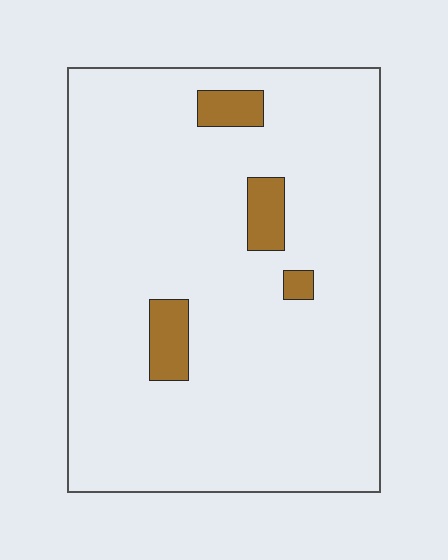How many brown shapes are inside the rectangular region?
4.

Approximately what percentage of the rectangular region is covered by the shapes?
Approximately 5%.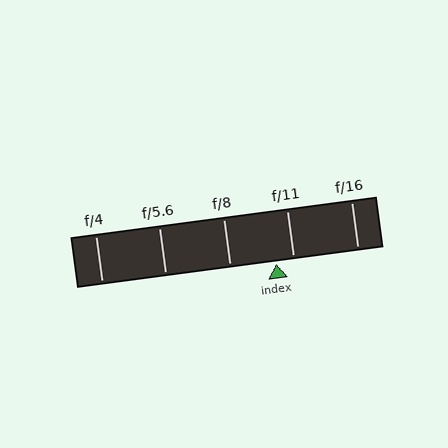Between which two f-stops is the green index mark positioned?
The index mark is between f/8 and f/11.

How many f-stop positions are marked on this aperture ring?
There are 5 f-stop positions marked.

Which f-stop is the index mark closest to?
The index mark is closest to f/11.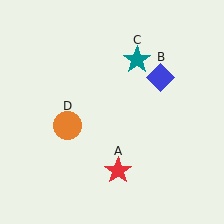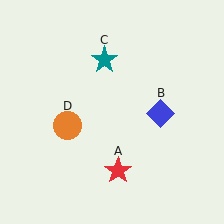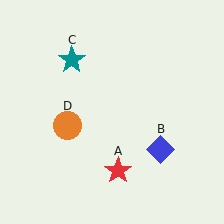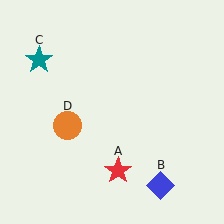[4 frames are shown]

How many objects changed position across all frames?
2 objects changed position: blue diamond (object B), teal star (object C).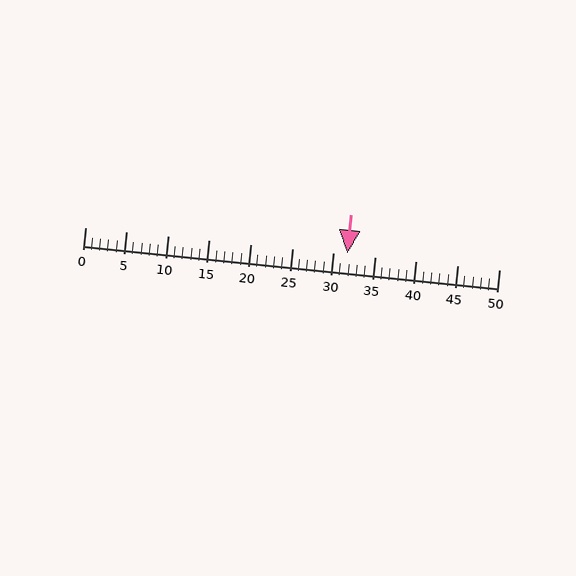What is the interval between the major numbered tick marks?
The major tick marks are spaced 5 units apart.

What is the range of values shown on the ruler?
The ruler shows values from 0 to 50.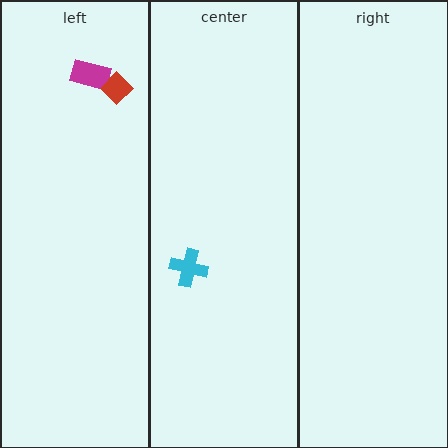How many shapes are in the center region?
1.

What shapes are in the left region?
The magenta rectangle, the red diamond.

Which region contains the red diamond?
The left region.